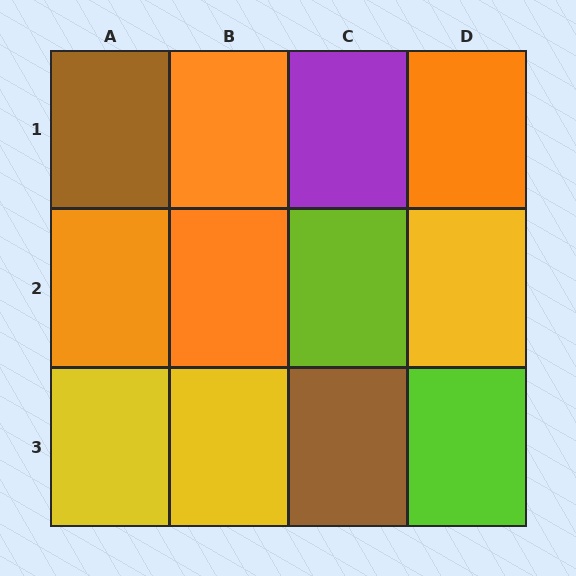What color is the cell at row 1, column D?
Orange.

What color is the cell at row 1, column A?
Brown.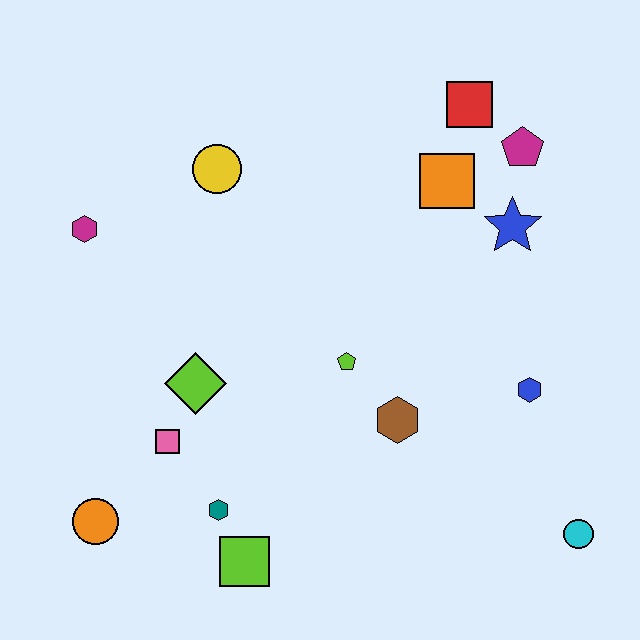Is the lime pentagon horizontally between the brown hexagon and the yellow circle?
Yes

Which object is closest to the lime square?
The teal hexagon is closest to the lime square.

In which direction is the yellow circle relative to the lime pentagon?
The yellow circle is above the lime pentagon.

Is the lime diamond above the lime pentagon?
No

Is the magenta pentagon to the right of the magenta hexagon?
Yes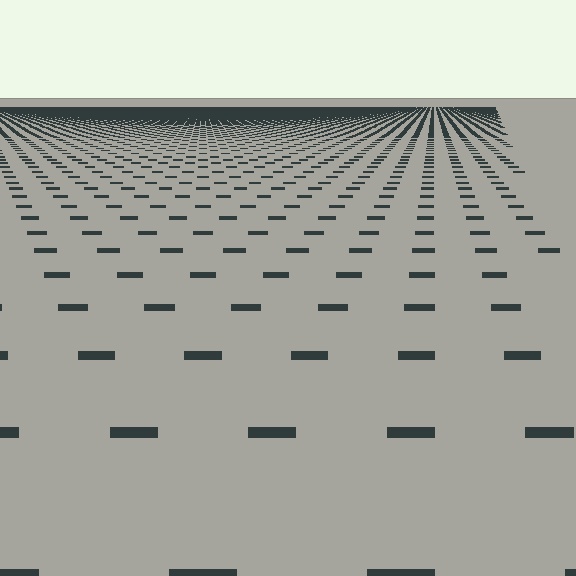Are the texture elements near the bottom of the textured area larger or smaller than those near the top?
Larger. Near the bottom, elements are closer to the viewer and appear at a bigger on-screen size.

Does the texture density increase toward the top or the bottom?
Density increases toward the top.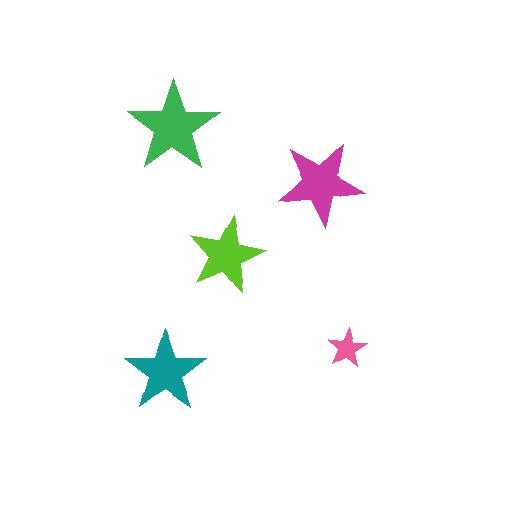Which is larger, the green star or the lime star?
The green one.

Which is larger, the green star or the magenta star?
The green one.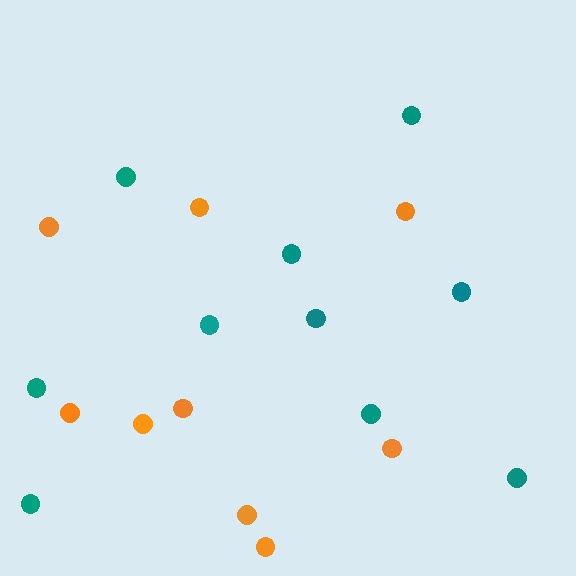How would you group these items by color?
There are 2 groups: one group of orange circles (9) and one group of teal circles (10).